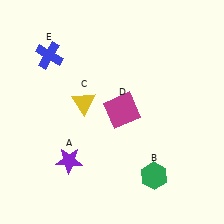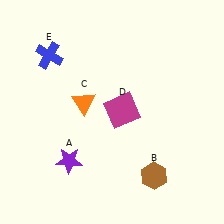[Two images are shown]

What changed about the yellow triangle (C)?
In Image 1, C is yellow. In Image 2, it changed to orange.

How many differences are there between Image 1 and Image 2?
There are 2 differences between the two images.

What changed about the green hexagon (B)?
In Image 1, B is green. In Image 2, it changed to brown.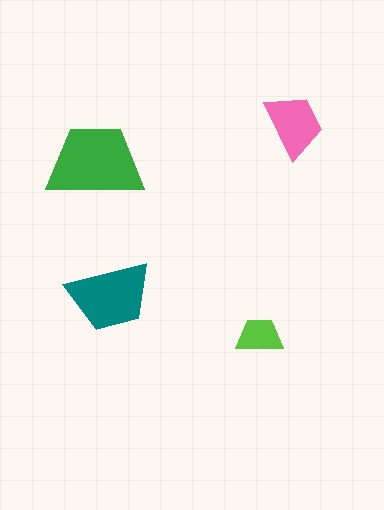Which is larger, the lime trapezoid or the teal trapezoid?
The teal one.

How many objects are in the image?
There are 4 objects in the image.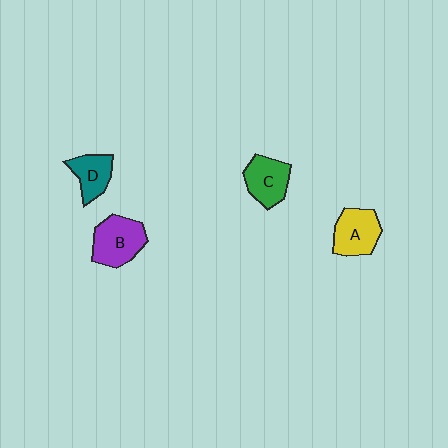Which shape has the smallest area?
Shape D (teal).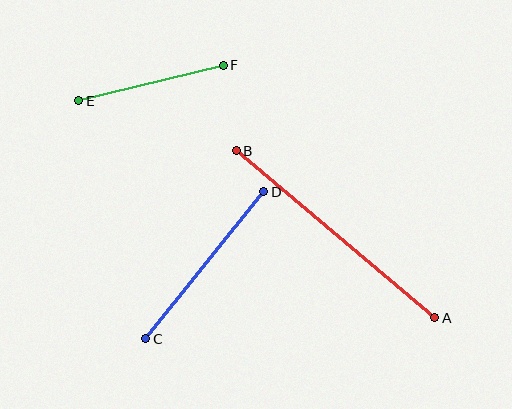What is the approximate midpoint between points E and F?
The midpoint is at approximately (151, 83) pixels.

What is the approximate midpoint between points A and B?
The midpoint is at approximately (335, 234) pixels.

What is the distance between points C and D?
The distance is approximately 189 pixels.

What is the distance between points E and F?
The distance is approximately 149 pixels.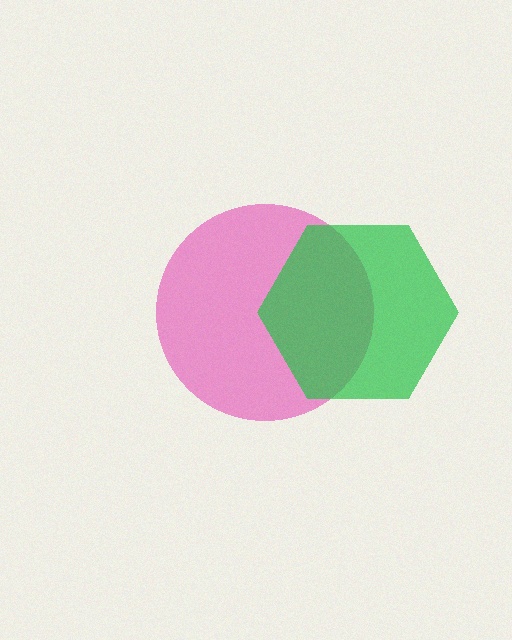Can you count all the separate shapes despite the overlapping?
Yes, there are 2 separate shapes.